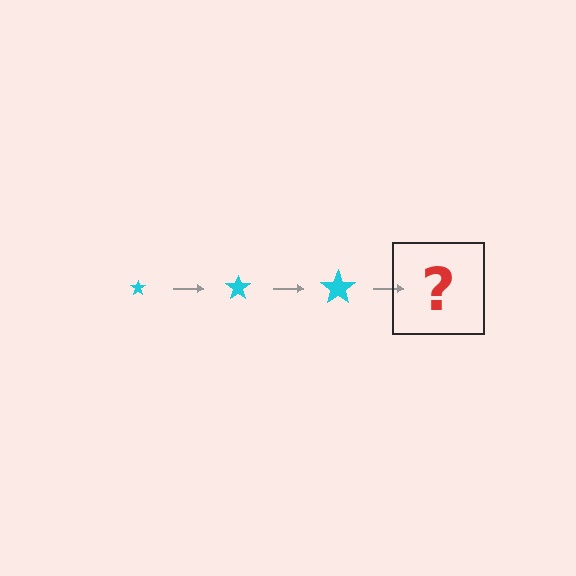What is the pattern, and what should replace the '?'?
The pattern is that the star gets progressively larger each step. The '?' should be a cyan star, larger than the previous one.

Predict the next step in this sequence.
The next step is a cyan star, larger than the previous one.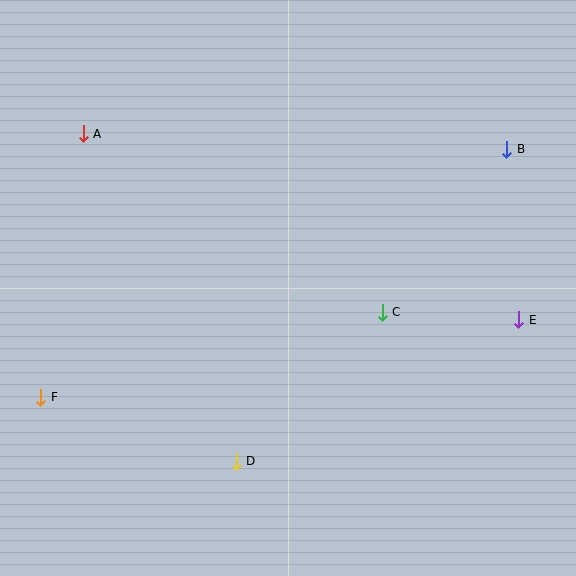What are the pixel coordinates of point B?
Point B is at (507, 149).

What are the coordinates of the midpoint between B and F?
The midpoint between B and F is at (274, 273).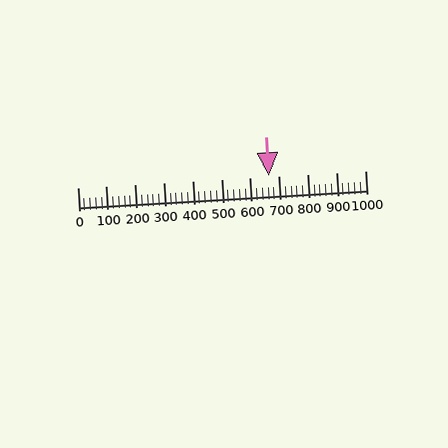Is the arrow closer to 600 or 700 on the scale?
The arrow is closer to 700.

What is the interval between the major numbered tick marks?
The major tick marks are spaced 100 units apart.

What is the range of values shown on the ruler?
The ruler shows values from 0 to 1000.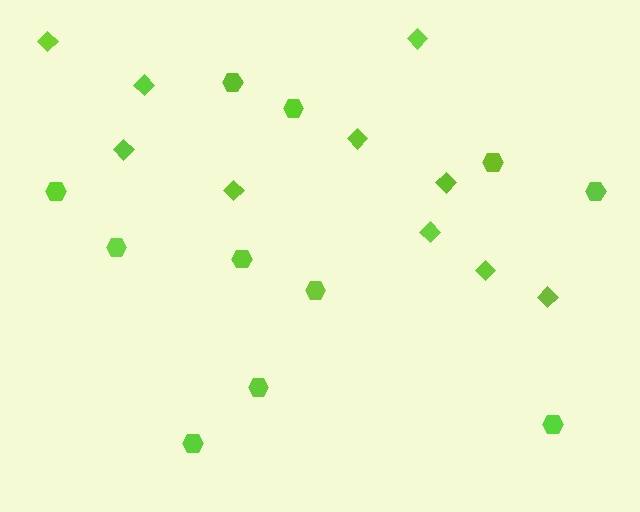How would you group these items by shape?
There are 2 groups: one group of diamonds (10) and one group of hexagons (11).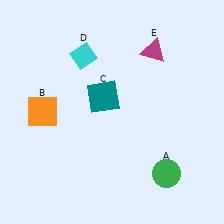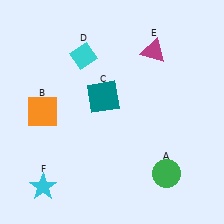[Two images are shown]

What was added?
A cyan star (F) was added in Image 2.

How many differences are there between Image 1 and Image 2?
There is 1 difference between the two images.